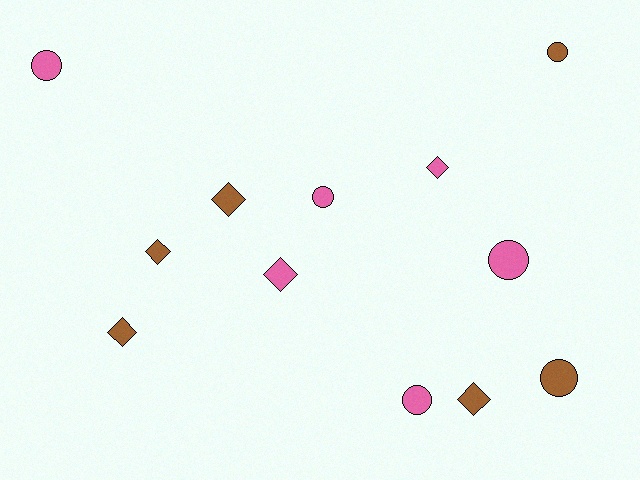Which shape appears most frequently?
Circle, with 6 objects.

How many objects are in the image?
There are 12 objects.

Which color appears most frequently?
Brown, with 6 objects.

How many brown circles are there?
There are 2 brown circles.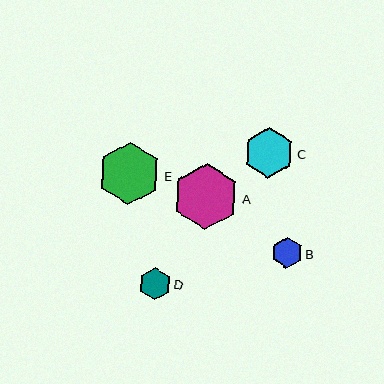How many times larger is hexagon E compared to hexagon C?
Hexagon E is approximately 1.2 times the size of hexagon C.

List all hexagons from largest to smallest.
From largest to smallest: A, E, C, D, B.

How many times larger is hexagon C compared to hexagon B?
Hexagon C is approximately 1.6 times the size of hexagon B.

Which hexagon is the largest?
Hexagon A is the largest with a size of approximately 66 pixels.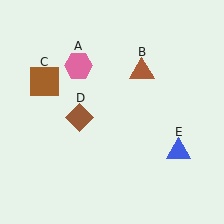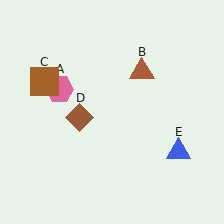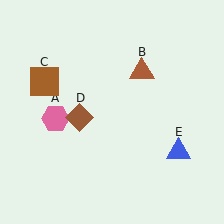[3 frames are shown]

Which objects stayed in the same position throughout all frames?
Brown triangle (object B) and brown square (object C) and brown diamond (object D) and blue triangle (object E) remained stationary.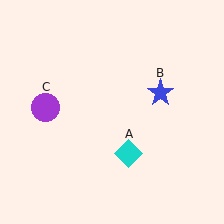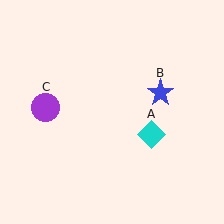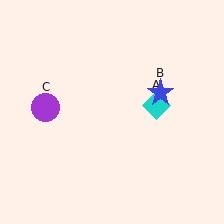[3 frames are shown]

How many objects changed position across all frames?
1 object changed position: cyan diamond (object A).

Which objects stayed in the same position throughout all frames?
Blue star (object B) and purple circle (object C) remained stationary.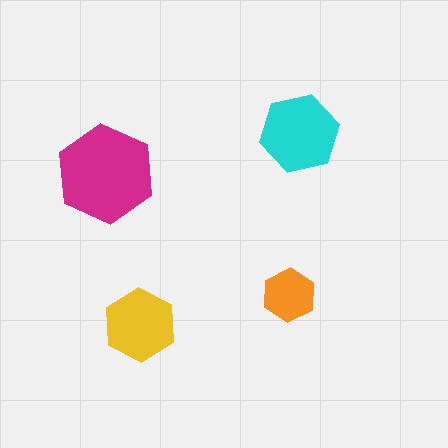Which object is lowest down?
The yellow hexagon is bottommost.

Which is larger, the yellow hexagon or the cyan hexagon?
The cyan one.